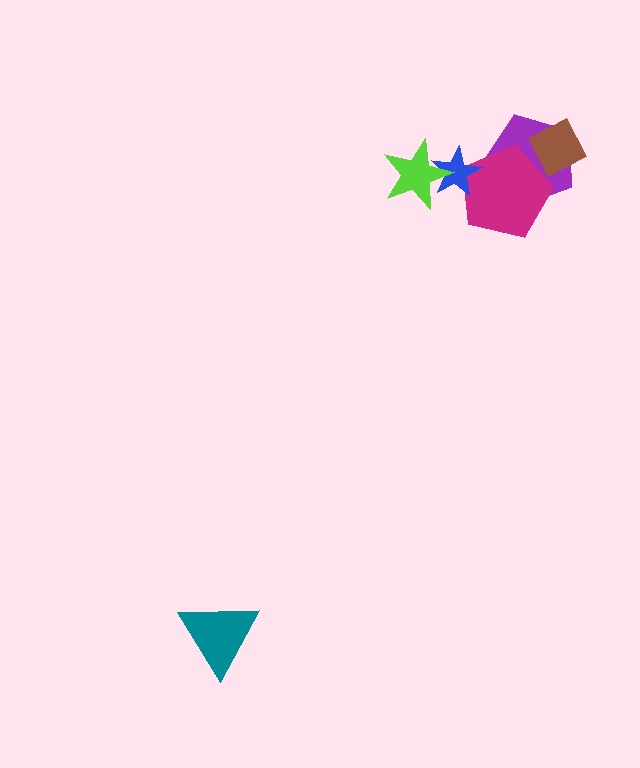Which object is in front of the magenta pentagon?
The blue star is in front of the magenta pentagon.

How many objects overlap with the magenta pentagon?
3 objects overlap with the magenta pentagon.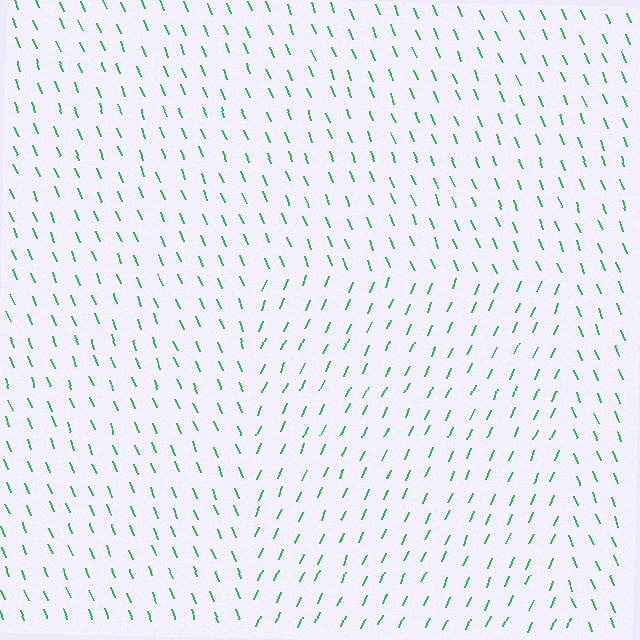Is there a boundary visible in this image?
Yes, there is a texture boundary formed by a change in line orientation.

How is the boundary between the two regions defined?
The boundary is defined purely by a change in line orientation (approximately 45 degrees difference). All lines are the same color and thickness.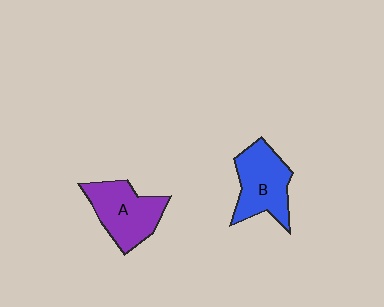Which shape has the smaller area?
Shape B (blue).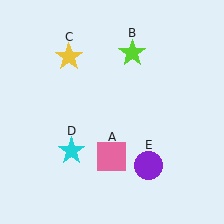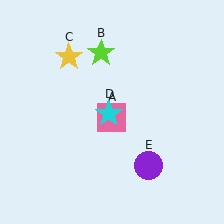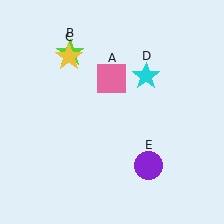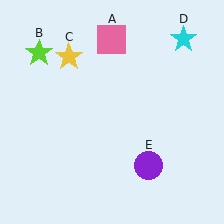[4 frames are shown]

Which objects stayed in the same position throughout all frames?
Yellow star (object C) and purple circle (object E) remained stationary.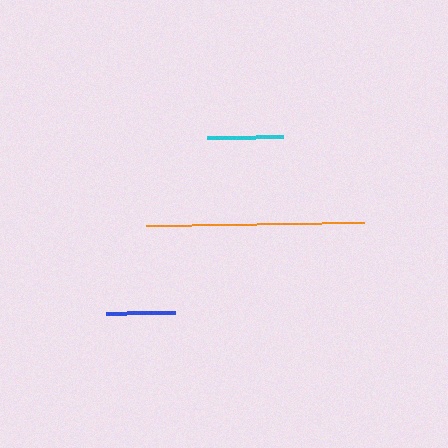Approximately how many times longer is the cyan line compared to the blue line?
The cyan line is approximately 1.1 times the length of the blue line.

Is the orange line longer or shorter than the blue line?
The orange line is longer than the blue line.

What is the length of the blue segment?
The blue segment is approximately 69 pixels long.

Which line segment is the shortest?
The blue line is the shortest at approximately 69 pixels.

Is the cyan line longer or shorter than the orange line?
The orange line is longer than the cyan line.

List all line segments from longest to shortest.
From longest to shortest: orange, cyan, blue.